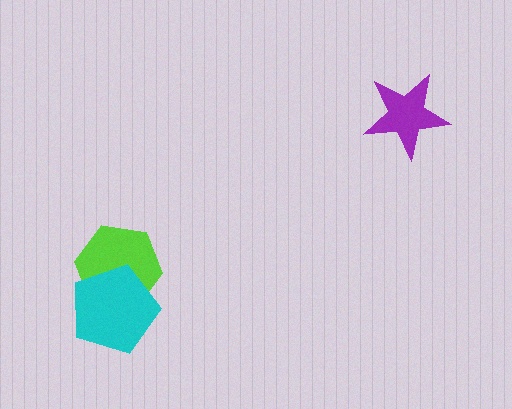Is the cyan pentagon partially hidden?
No, no other shape covers it.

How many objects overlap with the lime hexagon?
1 object overlaps with the lime hexagon.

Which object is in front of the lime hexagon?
The cyan pentagon is in front of the lime hexagon.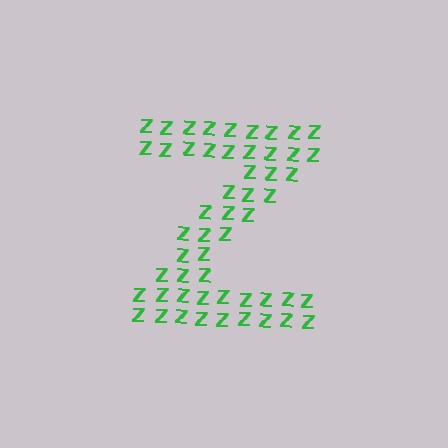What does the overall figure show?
The overall figure shows the letter Z.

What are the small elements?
The small elements are letter Z's.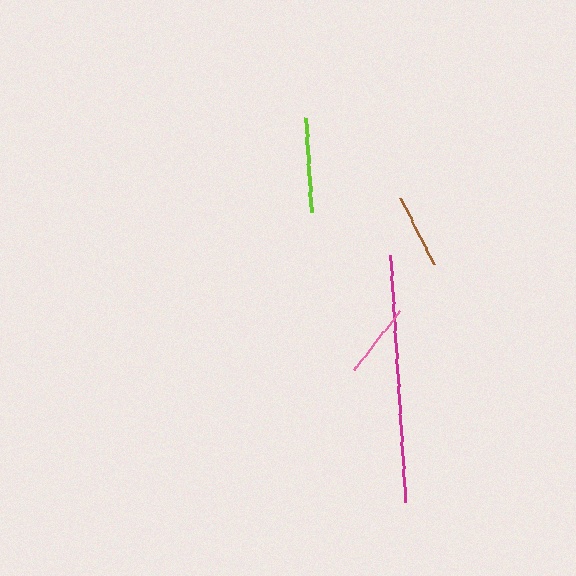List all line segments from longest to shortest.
From longest to shortest: magenta, lime, pink, brown.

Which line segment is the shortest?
The brown line is the shortest at approximately 74 pixels.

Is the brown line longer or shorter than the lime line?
The lime line is longer than the brown line.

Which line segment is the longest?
The magenta line is the longest at approximately 248 pixels.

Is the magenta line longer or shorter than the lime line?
The magenta line is longer than the lime line.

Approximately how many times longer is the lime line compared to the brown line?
The lime line is approximately 1.3 times the length of the brown line.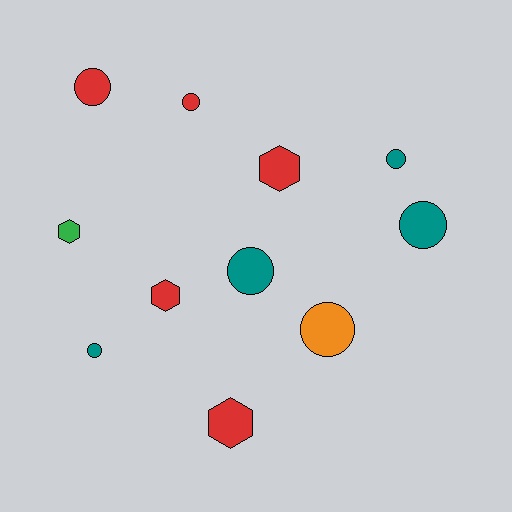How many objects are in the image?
There are 11 objects.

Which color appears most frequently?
Red, with 5 objects.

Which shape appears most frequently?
Circle, with 7 objects.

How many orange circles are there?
There is 1 orange circle.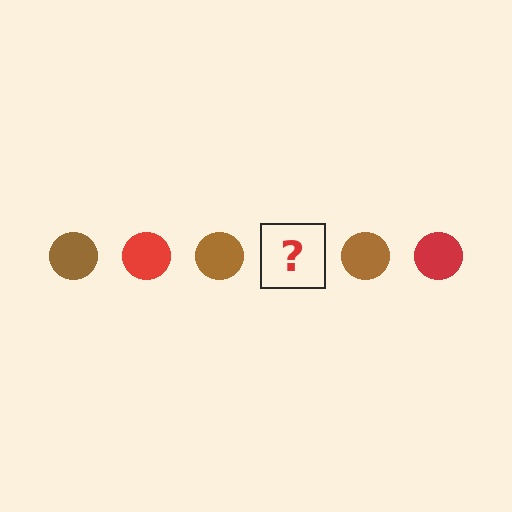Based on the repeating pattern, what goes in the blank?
The blank should be a red circle.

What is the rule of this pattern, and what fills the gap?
The rule is that the pattern cycles through brown, red circles. The gap should be filled with a red circle.